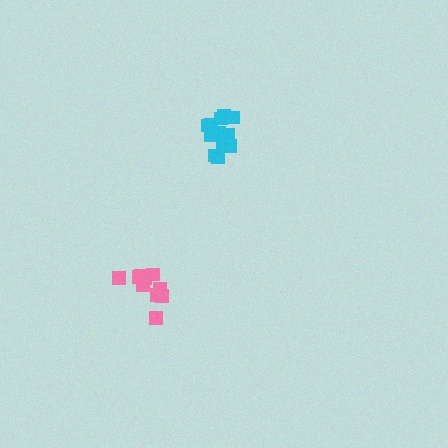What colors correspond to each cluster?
The clusters are colored: cyan, pink.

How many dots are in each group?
Group 1: 13 dots, Group 2: 10 dots (23 total).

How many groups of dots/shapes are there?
There are 2 groups.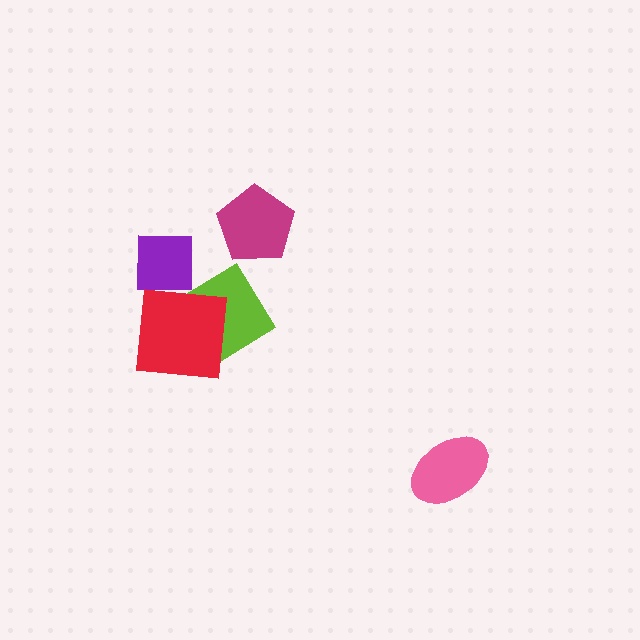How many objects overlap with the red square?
1 object overlaps with the red square.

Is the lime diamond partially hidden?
Yes, it is partially covered by another shape.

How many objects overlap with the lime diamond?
1 object overlaps with the lime diamond.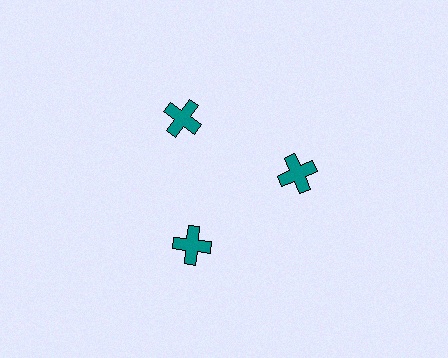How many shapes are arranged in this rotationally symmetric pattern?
There are 3 shapes, arranged in 3 groups of 1.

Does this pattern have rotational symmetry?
Yes, this pattern has 3-fold rotational symmetry. It looks the same after rotating 120 degrees around the center.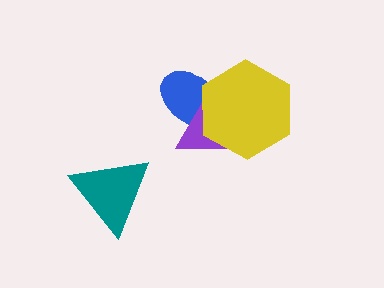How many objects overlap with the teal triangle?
0 objects overlap with the teal triangle.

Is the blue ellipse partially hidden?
Yes, it is partially covered by another shape.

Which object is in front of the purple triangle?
The yellow hexagon is in front of the purple triangle.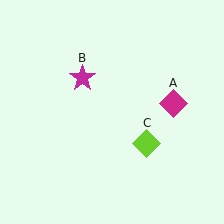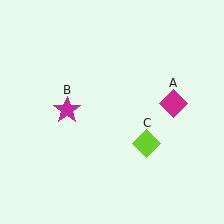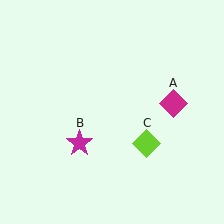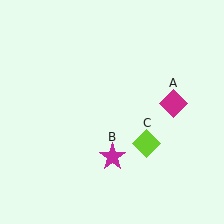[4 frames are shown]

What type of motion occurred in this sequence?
The magenta star (object B) rotated counterclockwise around the center of the scene.